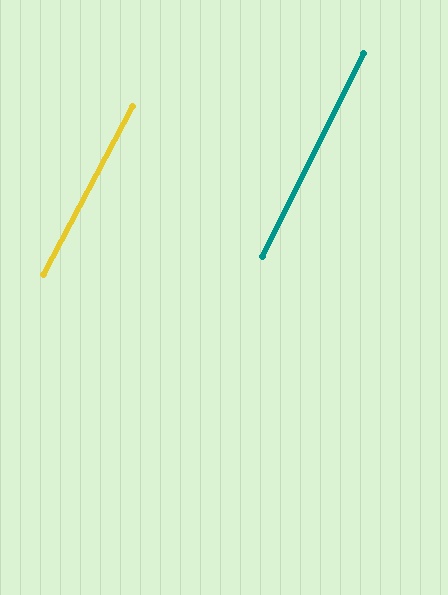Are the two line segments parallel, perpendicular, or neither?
Parallel — their directions differ by only 1.5°.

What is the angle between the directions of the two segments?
Approximately 1 degree.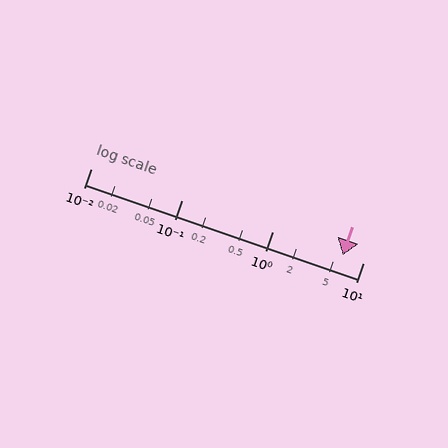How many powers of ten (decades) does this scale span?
The scale spans 3 decades, from 0.01 to 10.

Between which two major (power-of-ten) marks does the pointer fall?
The pointer is between 1 and 10.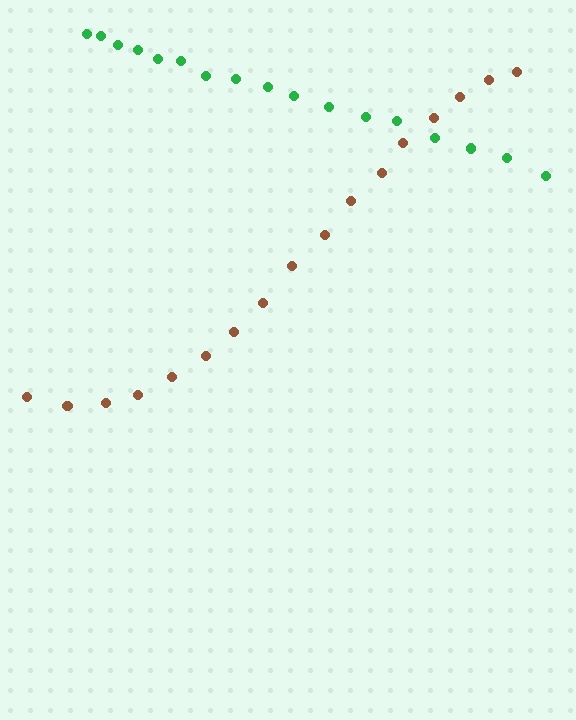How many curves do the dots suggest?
There are 2 distinct paths.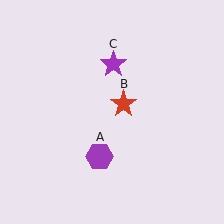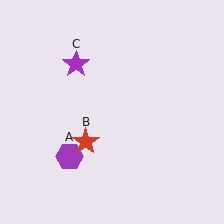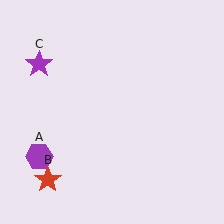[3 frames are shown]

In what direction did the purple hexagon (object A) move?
The purple hexagon (object A) moved left.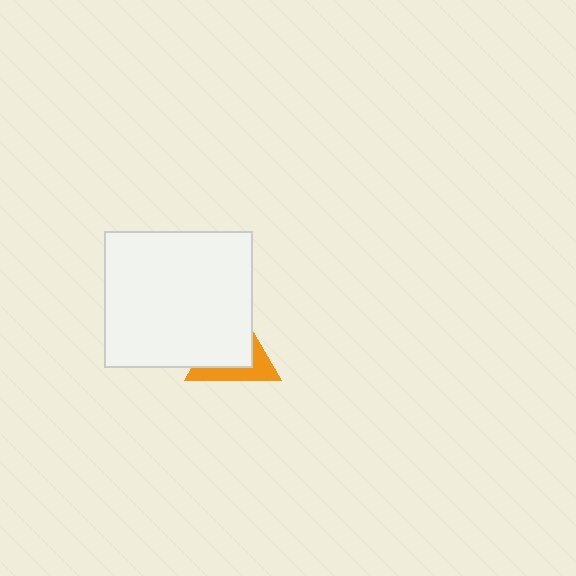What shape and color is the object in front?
The object in front is a white rectangle.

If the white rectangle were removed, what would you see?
You would see the complete orange triangle.